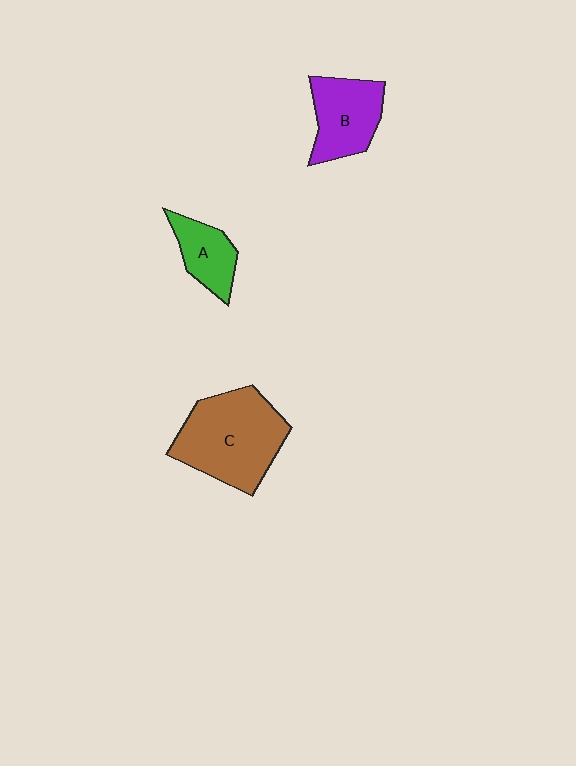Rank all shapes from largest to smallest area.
From largest to smallest: C (brown), B (purple), A (green).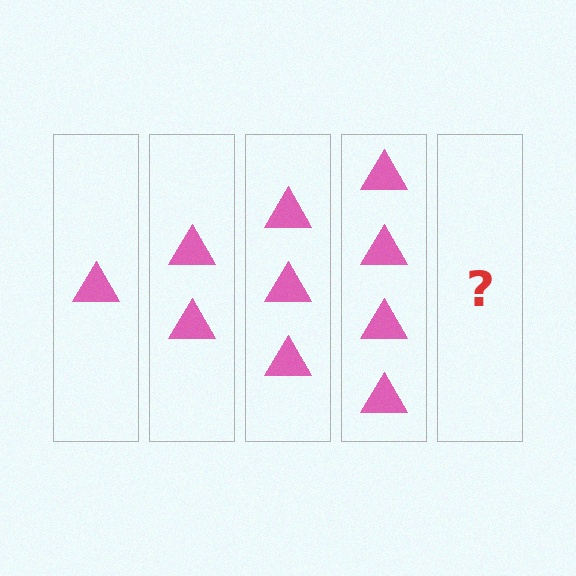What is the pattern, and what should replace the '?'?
The pattern is that each step adds one more triangle. The '?' should be 5 triangles.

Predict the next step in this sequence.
The next step is 5 triangles.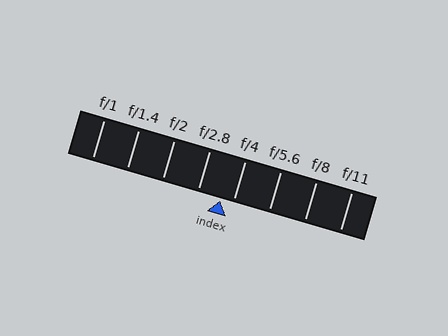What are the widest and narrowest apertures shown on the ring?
The widest aperture shown is f/1 and the narrowest is f/11.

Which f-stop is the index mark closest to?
The index mark is closest to f/4.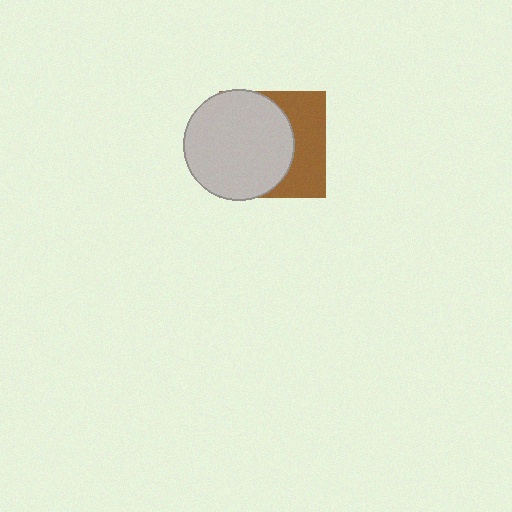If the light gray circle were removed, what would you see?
You would see the complete brown square.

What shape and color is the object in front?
The object in front is a light gray circle.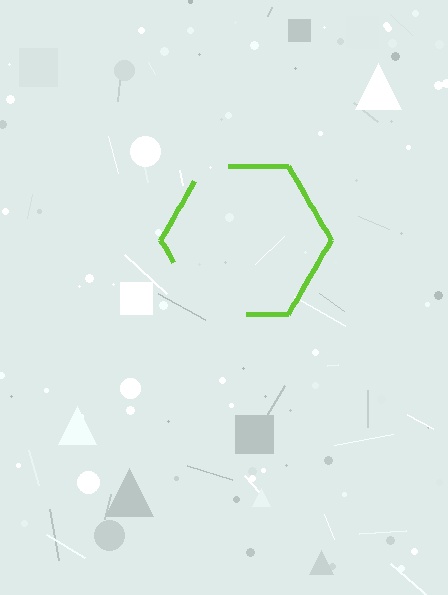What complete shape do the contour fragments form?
The contour fragments form a hexagon.